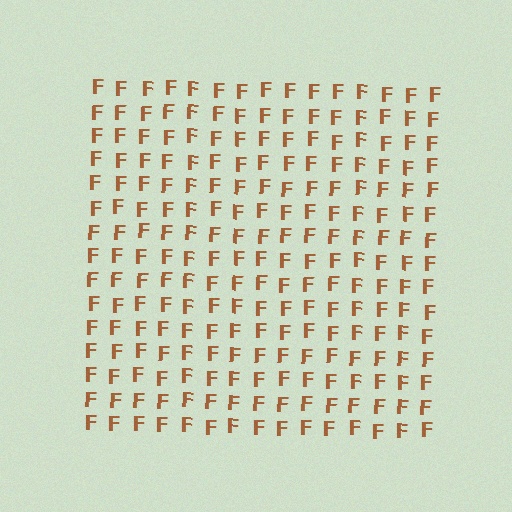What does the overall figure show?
The overall figure shows a square.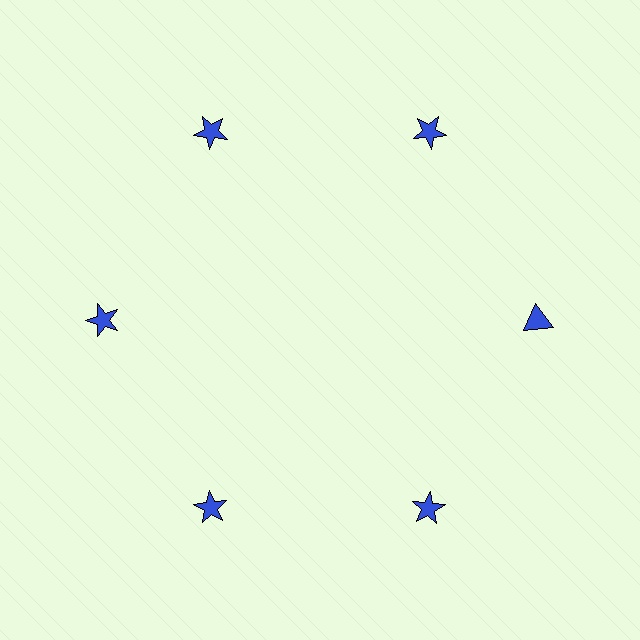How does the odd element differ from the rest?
It has a different shape: triangle instead of star.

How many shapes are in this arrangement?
There are 6 shapes arranged in a ring pattern.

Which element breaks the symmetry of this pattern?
The blue triangle at roughly the 3 o'clock position breaks the symmetry. All other shapes are blue stars.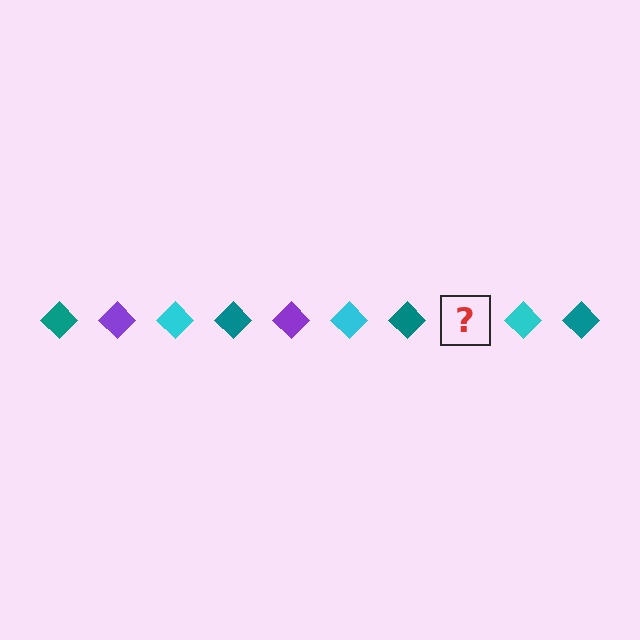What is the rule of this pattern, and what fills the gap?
The rule is that the pattern cycles through teal, purple, cyan diamonds. The gap should be filled with a purple diamond.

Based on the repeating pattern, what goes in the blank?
The blank should be a purple diamond.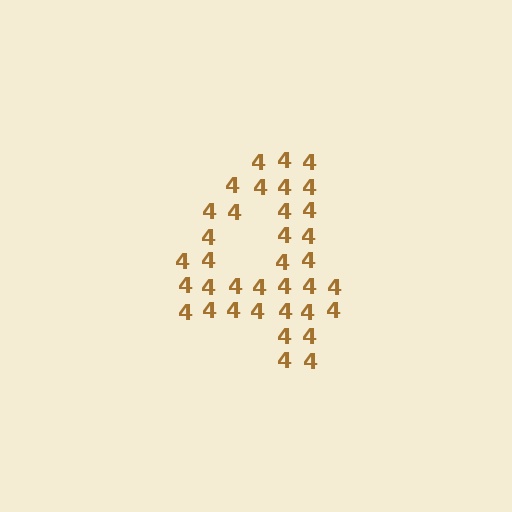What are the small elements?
The small elements are digit 4's.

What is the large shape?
The large shape is the digit 4.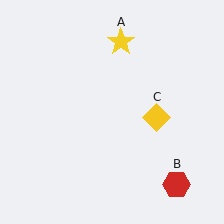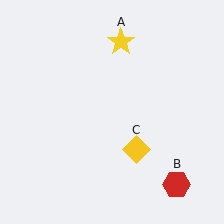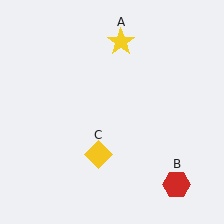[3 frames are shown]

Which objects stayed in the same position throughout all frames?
Yellow star (object A) and red hexagon (object B) remained stationary.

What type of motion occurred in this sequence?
The yellow diamond (object C) rotated clockwise around the center of the scene.